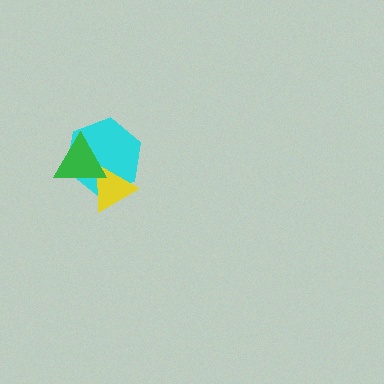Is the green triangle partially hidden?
No, no other shape covers it.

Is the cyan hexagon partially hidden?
Yes, it is partially covered by another shape.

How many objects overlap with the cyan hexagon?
2 objects overlap with the cyan hexagon.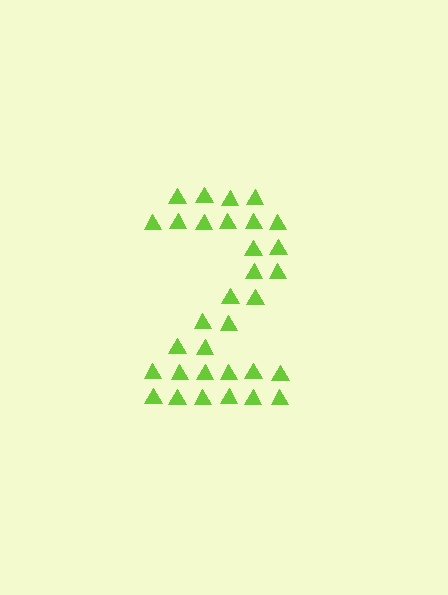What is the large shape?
The large shape is the digit 2.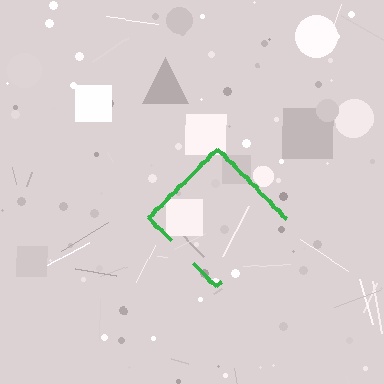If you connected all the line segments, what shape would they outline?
They would outline a diamond.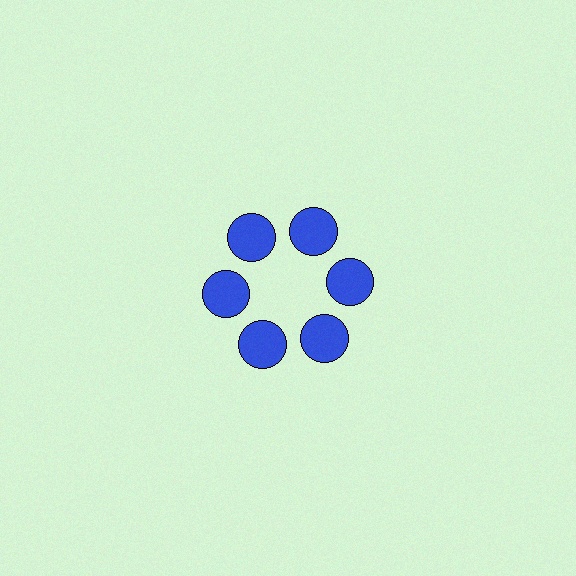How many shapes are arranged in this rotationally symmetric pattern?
There are 6 shapes, arranged in 6 groups of 1.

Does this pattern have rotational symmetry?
Yes, this pattern has 6-fold rotational symmetry. It looks the same after rotating 60 degrees around the center.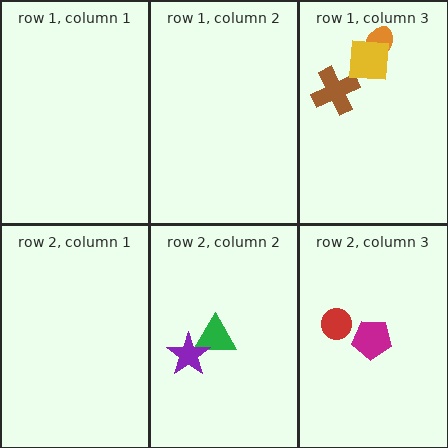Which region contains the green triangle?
The row 2, column 2 region.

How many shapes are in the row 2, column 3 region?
2.